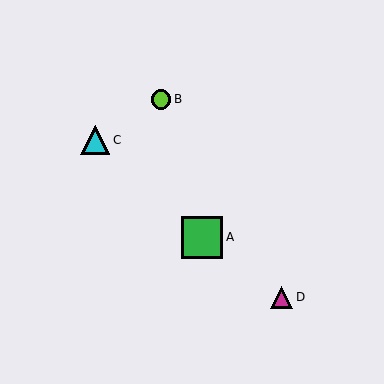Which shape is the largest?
The green square (labeled A) is the largest.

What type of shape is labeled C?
Shape C is a cyan triangle.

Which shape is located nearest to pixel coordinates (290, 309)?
The magenta triangle (labeled D) at (282, 297) is nearest to that location.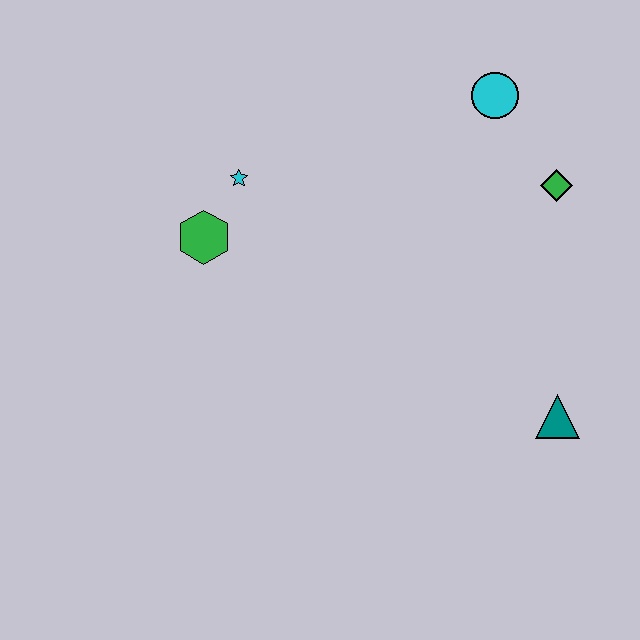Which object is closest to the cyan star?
The green hexagon is closest to the cyan star.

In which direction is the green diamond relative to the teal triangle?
The green diamond is above the teal triangle.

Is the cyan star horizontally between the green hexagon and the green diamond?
Yes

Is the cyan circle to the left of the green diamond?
Yes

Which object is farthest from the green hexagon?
The teal triangle is farthest from the green hexagon.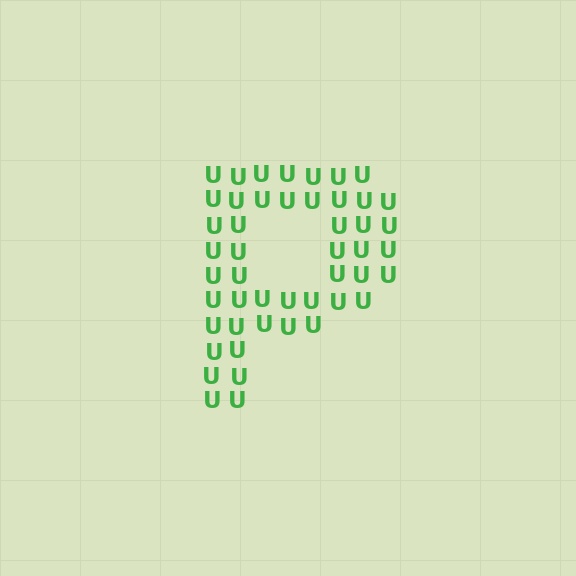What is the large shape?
The large shape is the letter P.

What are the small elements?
The small elements are letter U's.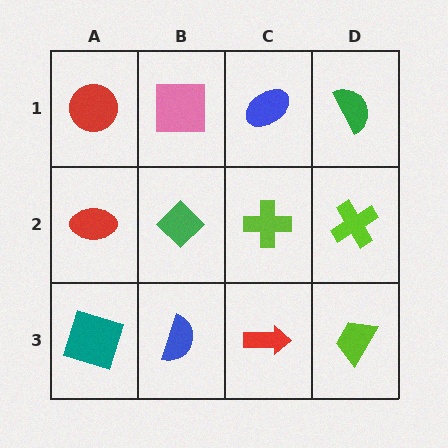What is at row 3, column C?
A red arrow.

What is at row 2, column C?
A lime cross.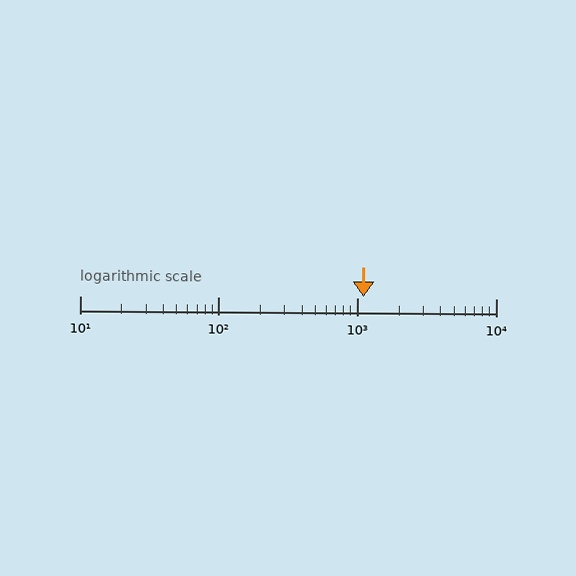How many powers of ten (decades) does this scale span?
The scale spans 3 decades, from 10 to 10000.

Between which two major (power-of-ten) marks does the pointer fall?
The pointer is between 1000 and 10000.